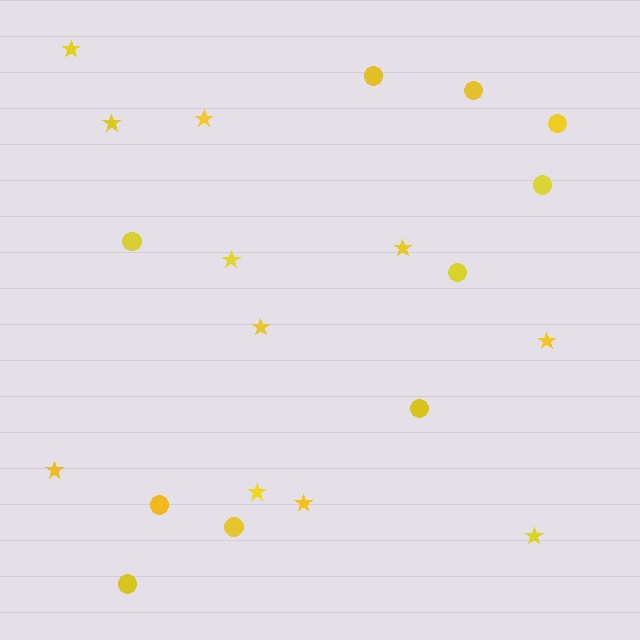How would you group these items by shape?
There are 2 groups: one group of circles (10) and one group of stars (11).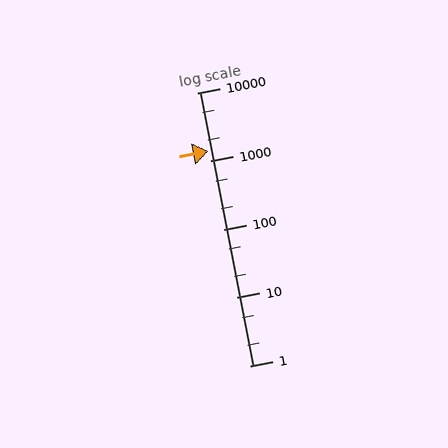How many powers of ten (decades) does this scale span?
The scale spans 4 decades, from 1 to 10000.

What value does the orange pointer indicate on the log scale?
The pointer indicates approximately 1400.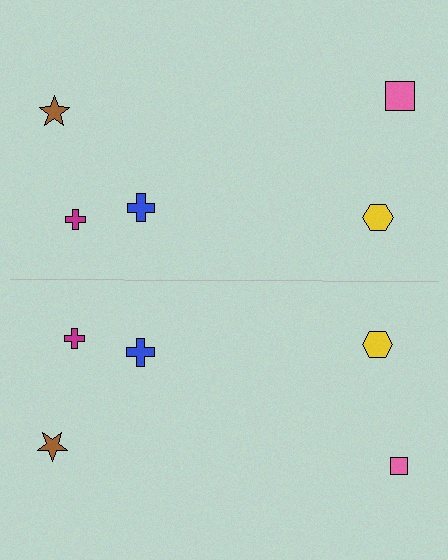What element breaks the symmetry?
The pink square on the bottom side has a different size than its mirror counterpart.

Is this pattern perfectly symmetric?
No, the pattern is not perfectly symmetric. The pink square on the bottom side has a different size than its mirror counterpart.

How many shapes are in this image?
There are 10 shapes in this image.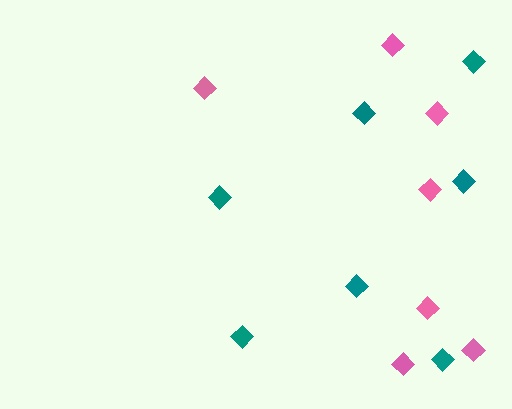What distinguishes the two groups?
There are 2 groups: one group of teal diamonds (7) and one group of pink diamonds (7).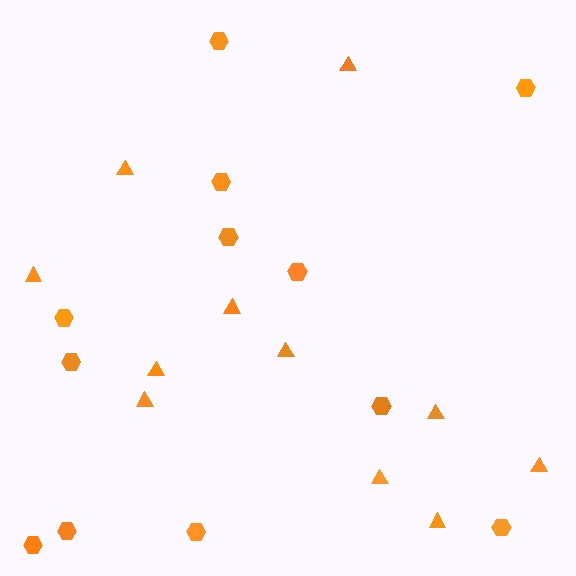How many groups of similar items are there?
There are 2 groups: one group of hexagons (12) and one group of triangles (11).